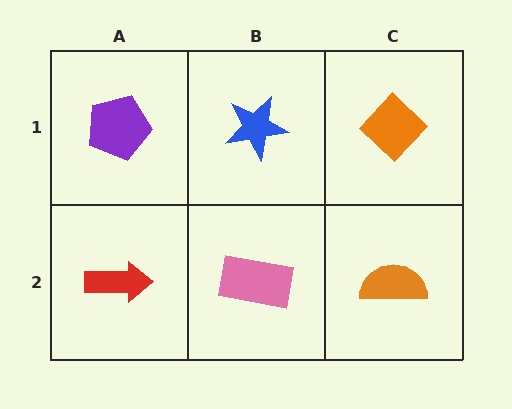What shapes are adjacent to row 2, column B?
A blue star (row 1, column B), a red arrow (row 2, column A), an orange semicircle (row 2, column C).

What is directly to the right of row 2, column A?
A pink rectangle.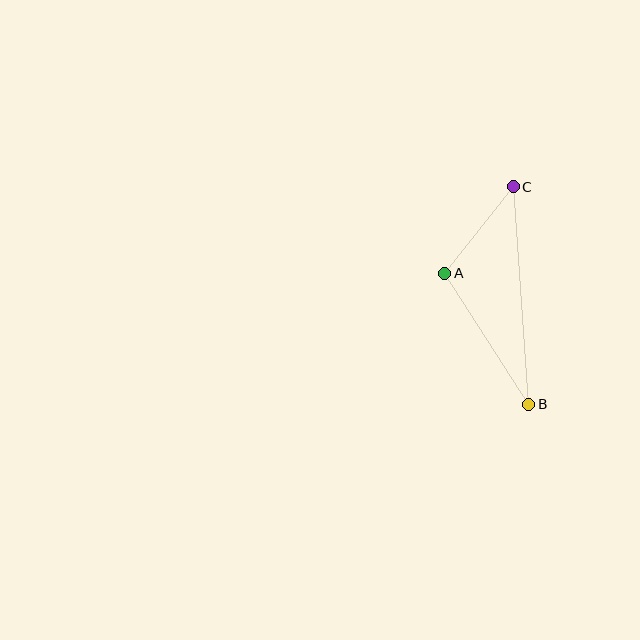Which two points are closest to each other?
Points A and C are closest to each other.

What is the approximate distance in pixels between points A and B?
The distance between A and B is approximately 156 pixels.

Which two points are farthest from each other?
Points B and C are farthest from each other.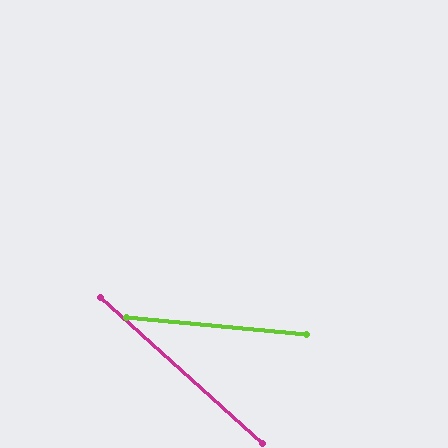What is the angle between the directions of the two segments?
Approximately 37 degrees.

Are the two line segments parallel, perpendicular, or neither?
Neither parallel nor perpendicular — they differ by about 37°.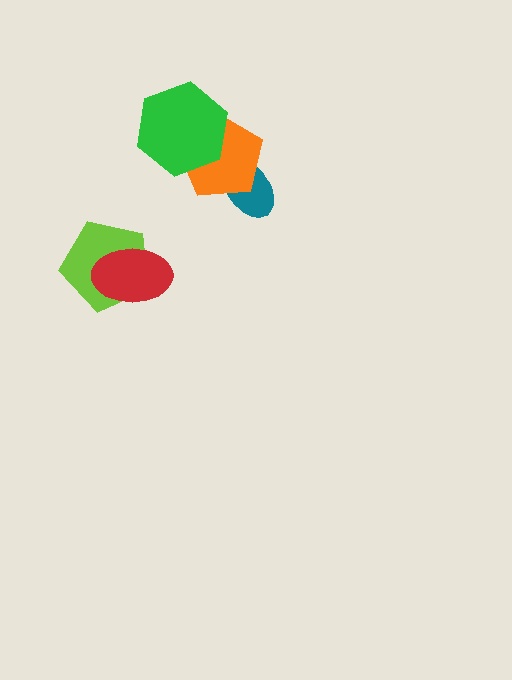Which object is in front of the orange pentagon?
The green hexagon is in front of the orange pentagon.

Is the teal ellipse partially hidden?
Yes, it is partially covered by another shape.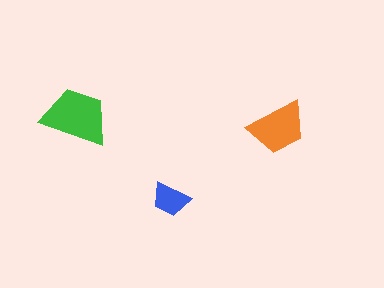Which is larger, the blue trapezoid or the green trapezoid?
The green one.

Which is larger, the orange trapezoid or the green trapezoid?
The green one.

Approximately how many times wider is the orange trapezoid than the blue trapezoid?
About 1.5 times wider.